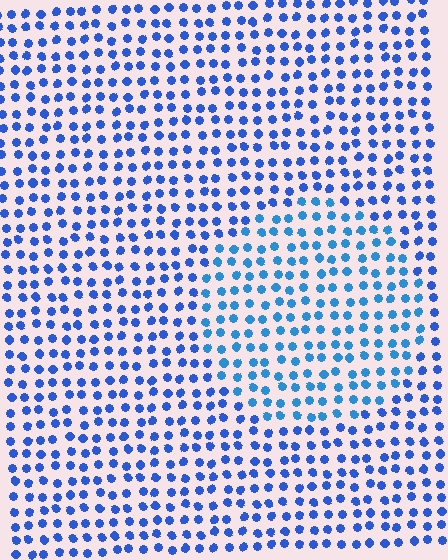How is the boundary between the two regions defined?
The boundary is defined purely by a slight shift in hue (about 20 degrees). Spacing, size, and orientation are identical on both sides.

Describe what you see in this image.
The image is filled with small blue elements in a uniform arrangement. A circle-shaped region is visible where the elements are tinted to a slightly different hue, forming a subtle color boundary.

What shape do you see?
I see a circle.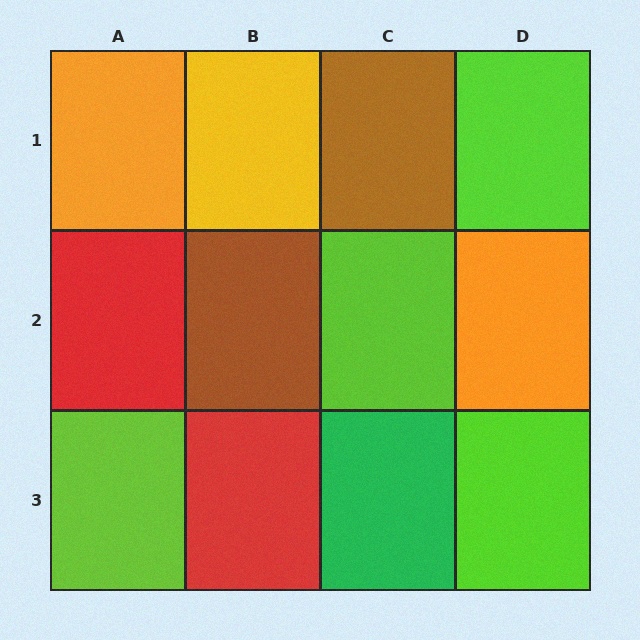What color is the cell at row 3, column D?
Lime.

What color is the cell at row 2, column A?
Red.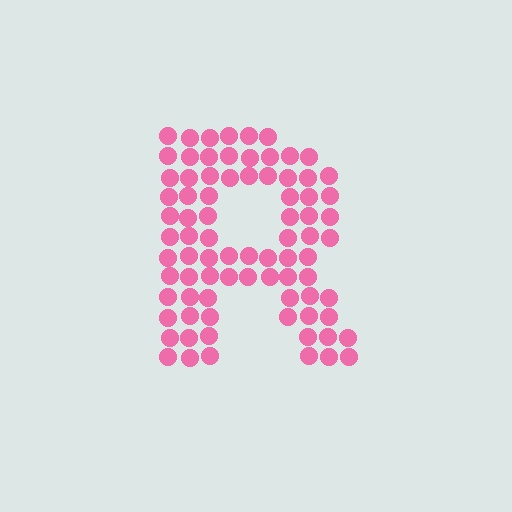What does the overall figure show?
The overall figure shows the letter R.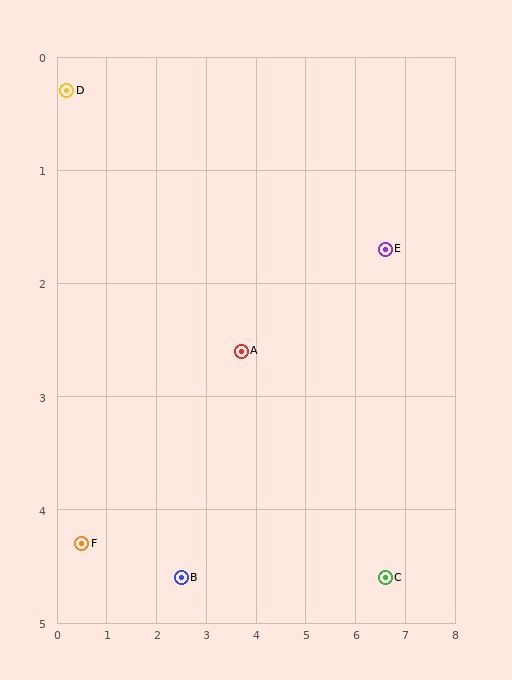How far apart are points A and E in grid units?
Points A and E are about 3.0 grid units apart.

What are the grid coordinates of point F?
Point F is at approximately (0.5, 4.3).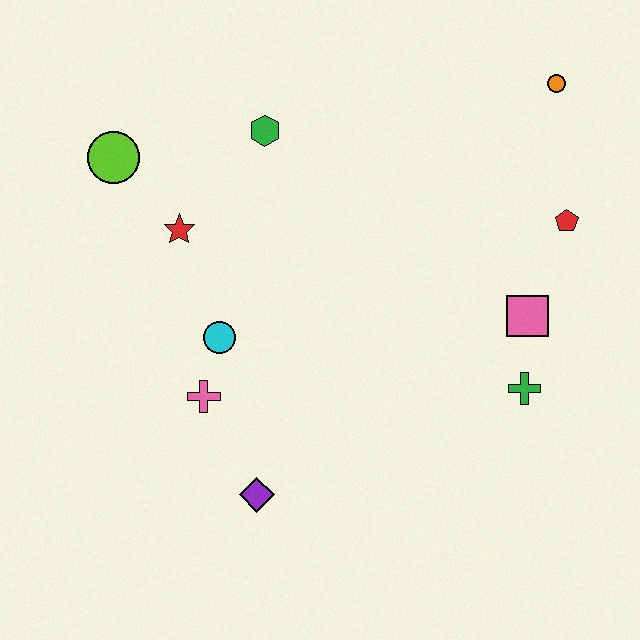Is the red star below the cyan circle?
No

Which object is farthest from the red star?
The orange circle is farthest from the red star.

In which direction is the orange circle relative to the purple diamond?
The orange circle is above the purple diamond.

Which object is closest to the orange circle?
The red pentagon is closest to the orange circle.